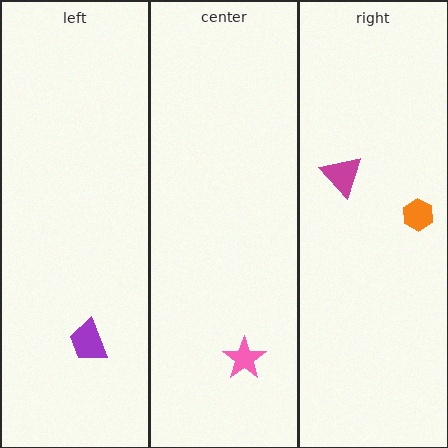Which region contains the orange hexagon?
The right region.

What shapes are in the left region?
The purple trapezoid.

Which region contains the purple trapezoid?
The left region.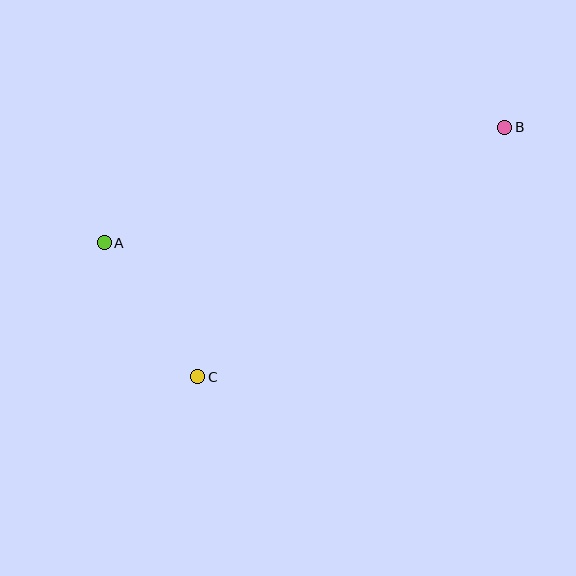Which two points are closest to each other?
Points A and C are closest to each other.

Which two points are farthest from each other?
Points A and B are farthest from each other.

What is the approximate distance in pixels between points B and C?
The distance between B and C is approximately 396 pixels.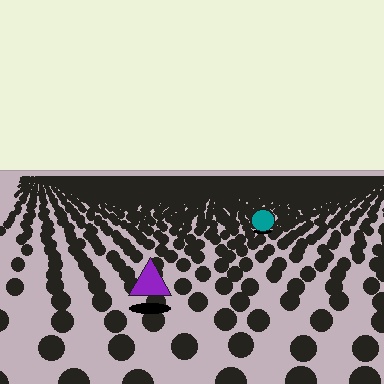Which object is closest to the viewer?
The purple triangle is closest. The texture marks near it are larger and more spread out.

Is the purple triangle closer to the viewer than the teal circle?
Yes. The purple triangle is closer — you can tell from the texture gradient: the ground texture is coarser near it.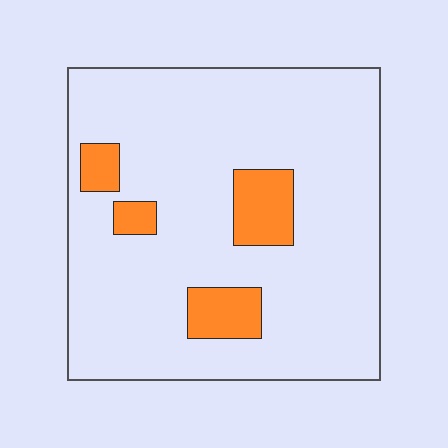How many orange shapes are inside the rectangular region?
4.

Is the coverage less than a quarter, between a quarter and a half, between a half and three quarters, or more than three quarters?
Less than a quarter.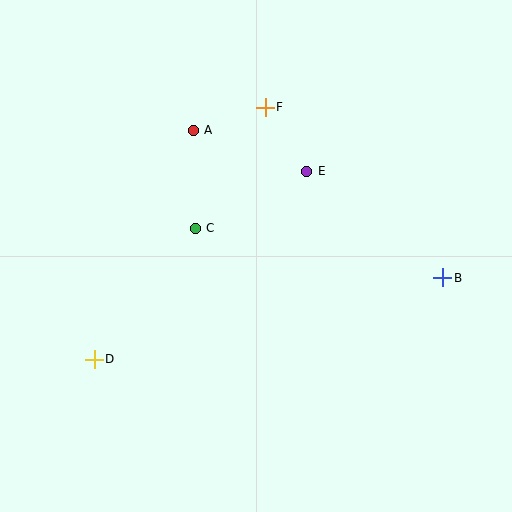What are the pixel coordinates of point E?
Point E is at (307, 171).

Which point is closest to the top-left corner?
Point A is closest to the top-left corner.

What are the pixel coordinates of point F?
Point F is at (265, 107).